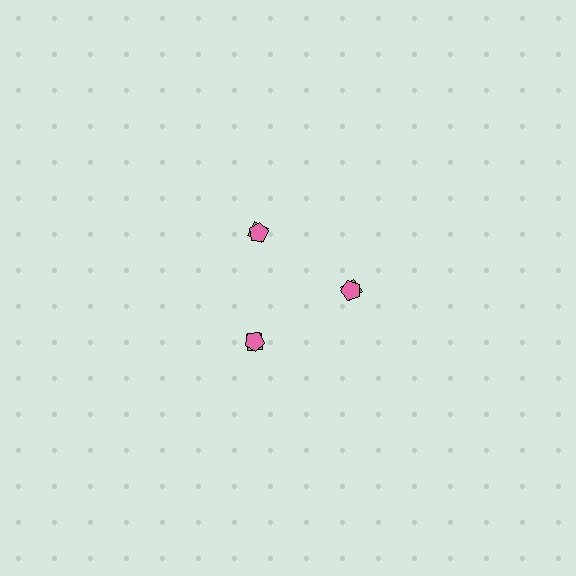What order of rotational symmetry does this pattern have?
This pattern has 3-fold rotational symmetry.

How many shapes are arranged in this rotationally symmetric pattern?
There are 6 shapes, arranged in 3 groups of 2.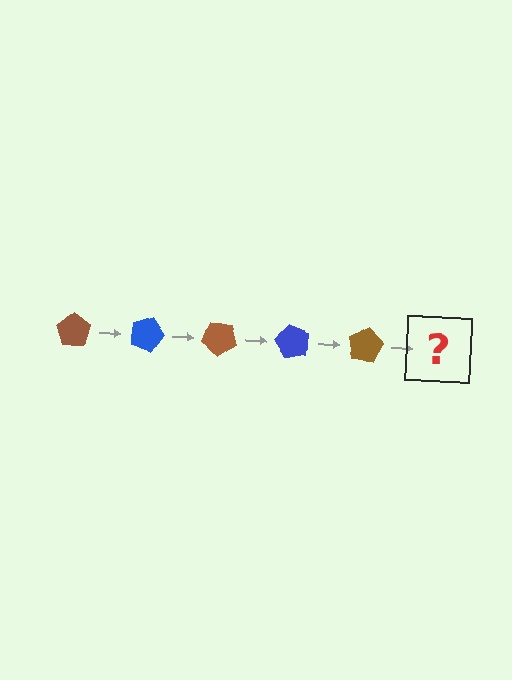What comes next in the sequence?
The next element should be a blue pentagon, rotated 100 degrees from the start.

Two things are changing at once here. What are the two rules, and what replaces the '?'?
The two rules are that it rotates 20 degrees each step and the color cycles through brown and blue. The '?' should be a blue pentagon, rotated 100 degrees from the start.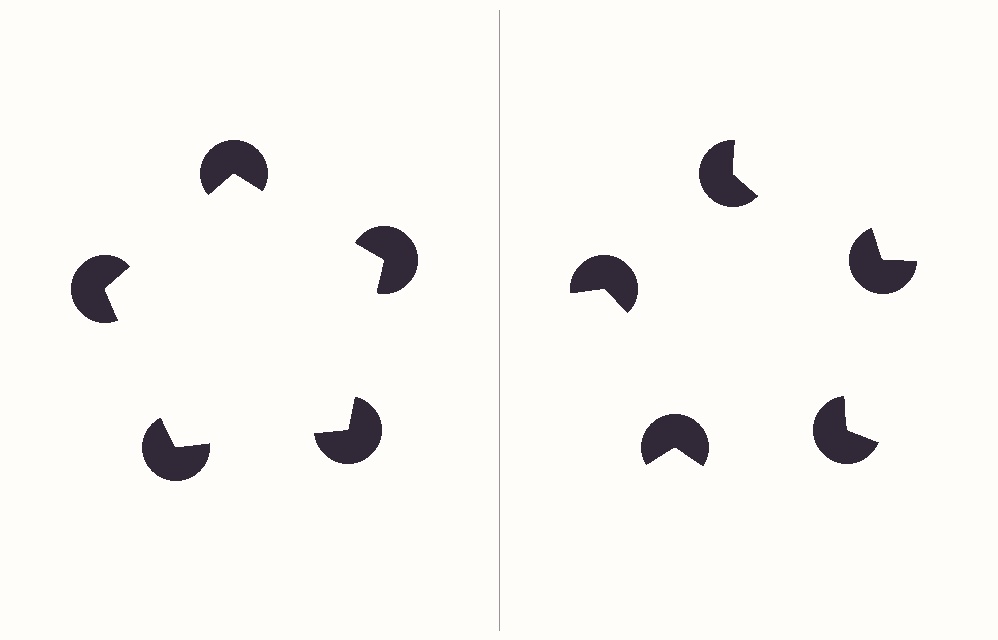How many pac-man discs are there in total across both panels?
10 — 5 on each side.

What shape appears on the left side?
An illusory pentagon.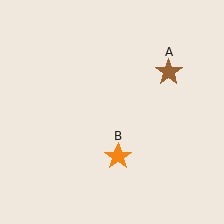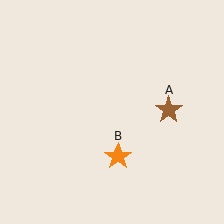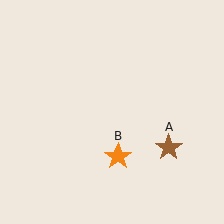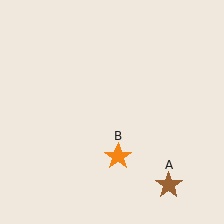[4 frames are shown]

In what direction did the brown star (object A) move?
The brown star (object A) moved down.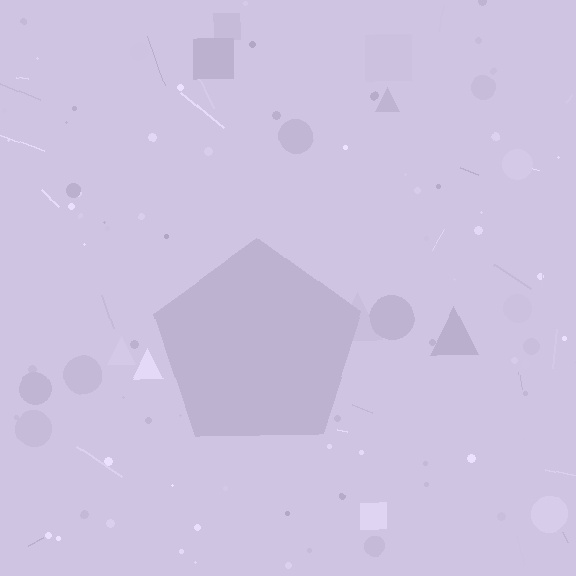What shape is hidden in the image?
A pentagon is hidden in the image.